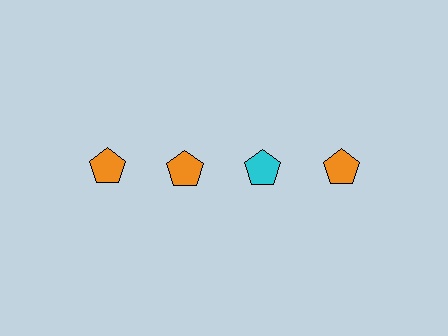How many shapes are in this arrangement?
There are 4 shapes arranged in a grid pattern.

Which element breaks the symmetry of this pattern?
The cyan pentagon in the top row, center column breaks the symmetry. All other shapes are orange pentagons.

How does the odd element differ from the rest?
It has a different color: cyan instead of orange.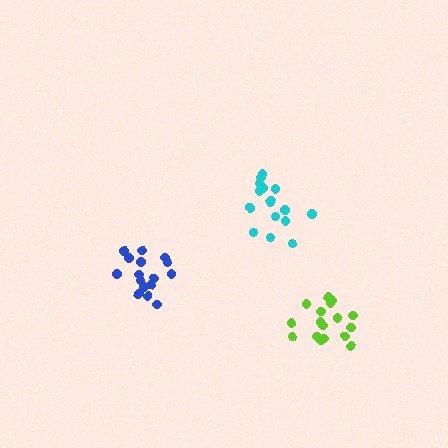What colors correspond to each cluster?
The clusters are colored: lime, blue, cyan.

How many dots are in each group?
Group 1: 17 dots, Group 2: 16 dots, Group 3: 16 dots (49 total).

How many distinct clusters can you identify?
There are 3 distinct clusters.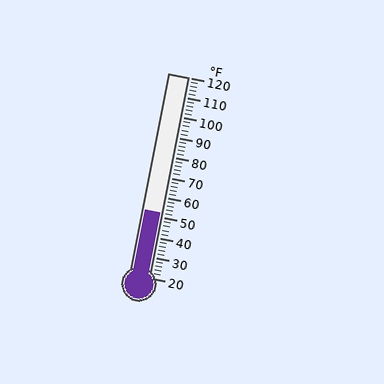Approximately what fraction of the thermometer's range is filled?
The thermometer is filled to approximately 30% of its range.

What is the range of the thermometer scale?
The thermometer scale ranges from 20°F to 120°F.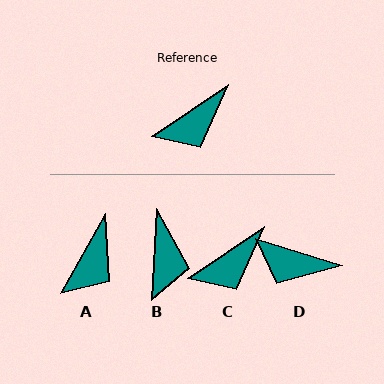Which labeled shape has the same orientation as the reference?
C.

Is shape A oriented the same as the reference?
No, it is off by about 27 degrees.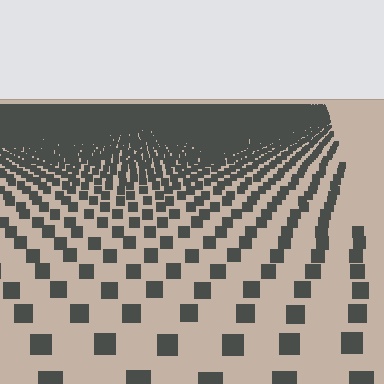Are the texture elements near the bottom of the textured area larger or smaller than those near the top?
Larger. Near the bottom, elements are closer to the viewer and appear at a bigger on-screen size.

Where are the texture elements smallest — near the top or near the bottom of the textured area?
Near the top.